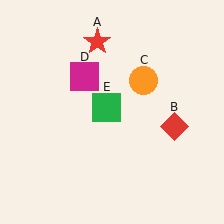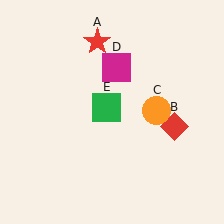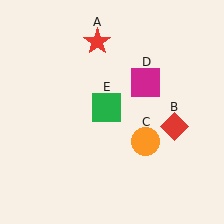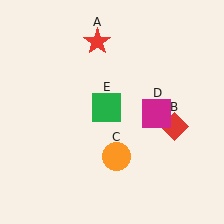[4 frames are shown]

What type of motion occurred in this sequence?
The orange circle (object C), magenta square (object D) rotated clockwise around the center of the scene.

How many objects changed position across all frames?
2 objects changed position: orange circle (object C), magenta square (object D).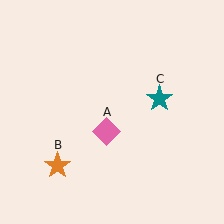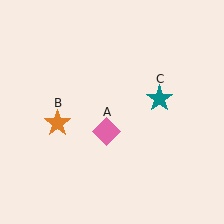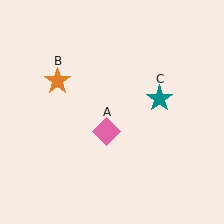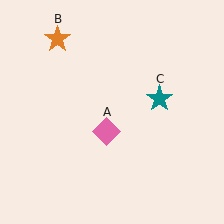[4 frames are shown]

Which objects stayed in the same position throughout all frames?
Pink diamond (object A) and teal star (object C) remained stationary.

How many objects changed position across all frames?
1 object changed position: orange star (object B).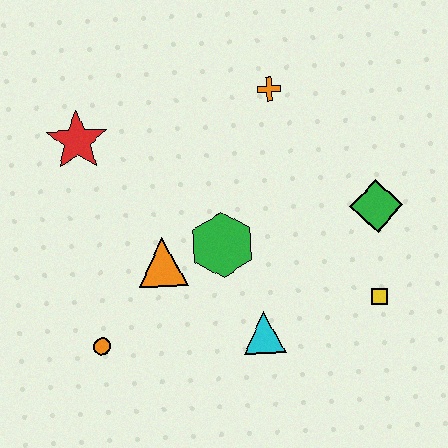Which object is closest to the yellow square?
The green diamond is closest to the yellow square.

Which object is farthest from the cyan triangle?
The red star is farthest from the cyan triangle.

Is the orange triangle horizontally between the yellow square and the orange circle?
Yes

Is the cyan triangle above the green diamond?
No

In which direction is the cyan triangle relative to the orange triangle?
The cyan triangle is to the right of the orange triangle.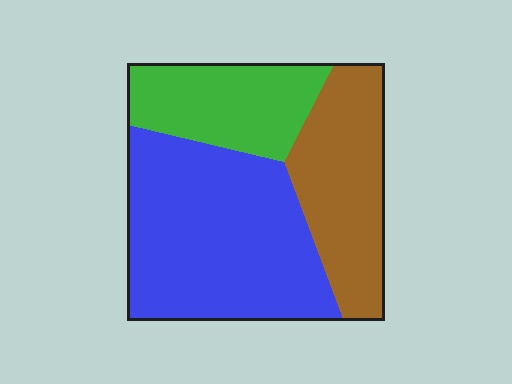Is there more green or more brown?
Brown.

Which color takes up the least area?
Green, at roughly 25%.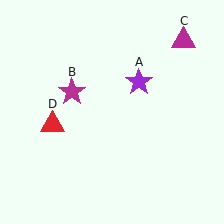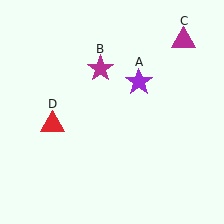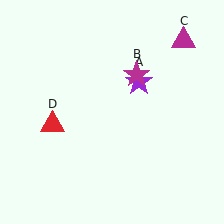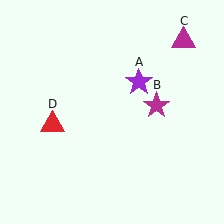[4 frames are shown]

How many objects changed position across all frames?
1 object changed position: magenta star (object B).